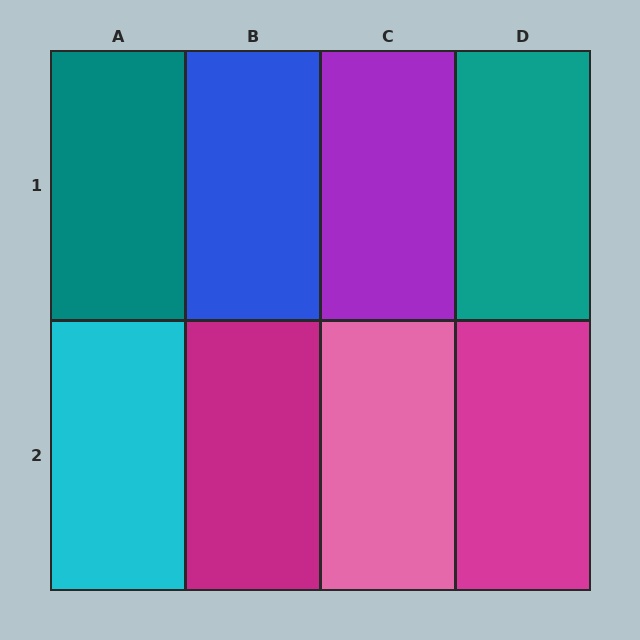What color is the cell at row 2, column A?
Cyan.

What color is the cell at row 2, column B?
Magenta.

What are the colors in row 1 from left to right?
Teal, blue, purple, teal.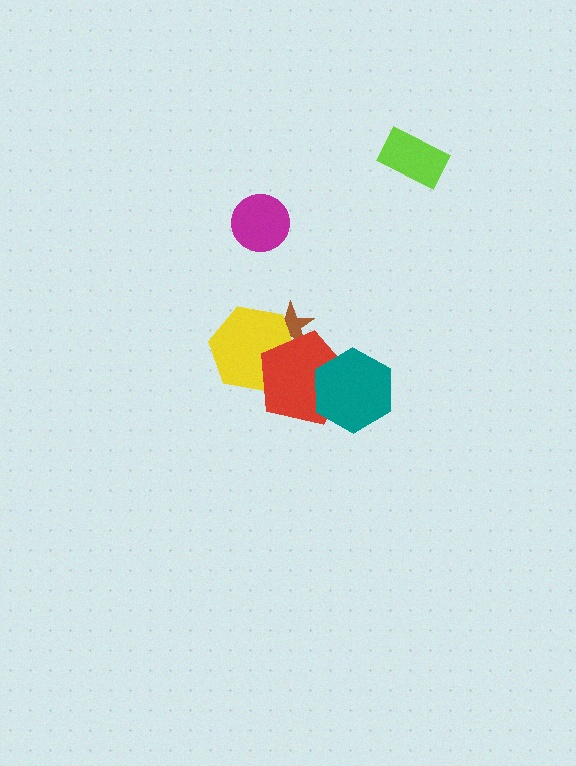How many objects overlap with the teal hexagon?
1 object overlaps with the teal hexagon.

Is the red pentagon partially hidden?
Yes, it is partially covered by another shape.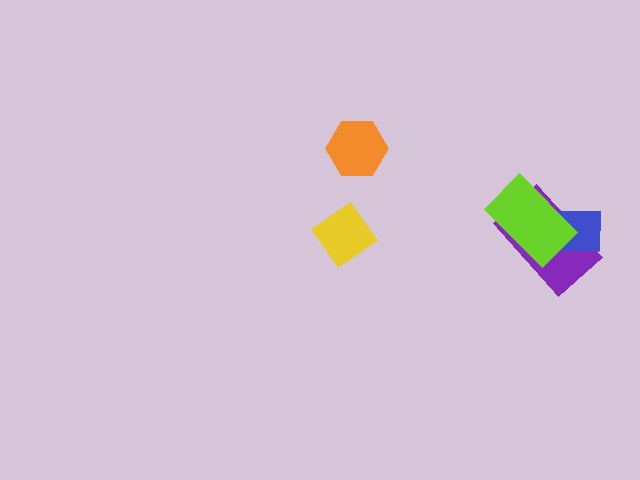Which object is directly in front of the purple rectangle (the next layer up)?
The blue rectangle is directly in front of the purple rectangle.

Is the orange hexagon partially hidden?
No, no other shape covers it.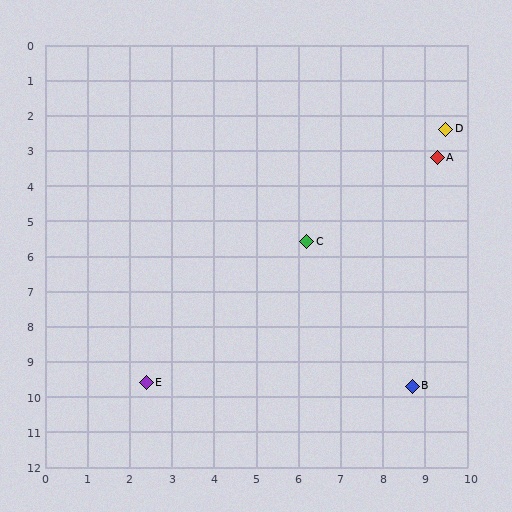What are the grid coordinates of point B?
Point B is at approximately (8.7, 9.7).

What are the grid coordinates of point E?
Point E is at approximately (2.4, 9.6).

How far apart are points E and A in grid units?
Points E and A are about 9.4 grid units apart.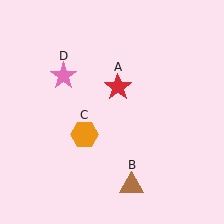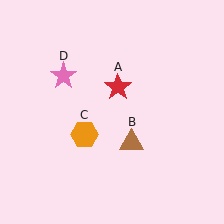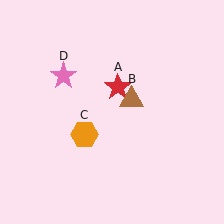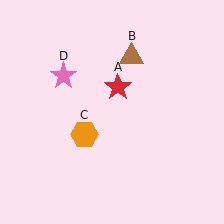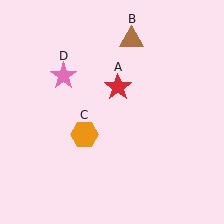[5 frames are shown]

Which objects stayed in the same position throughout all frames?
Red star (object A) and orange hexagon (object C) and pink star (object D) remained stationary.